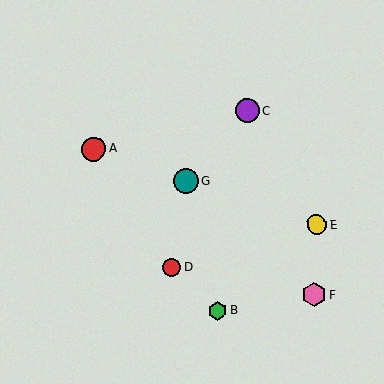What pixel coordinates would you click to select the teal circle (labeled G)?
Click at (186, 181) to select the teal circle G.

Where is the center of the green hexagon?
The center of the green hexagon is at (217, 311).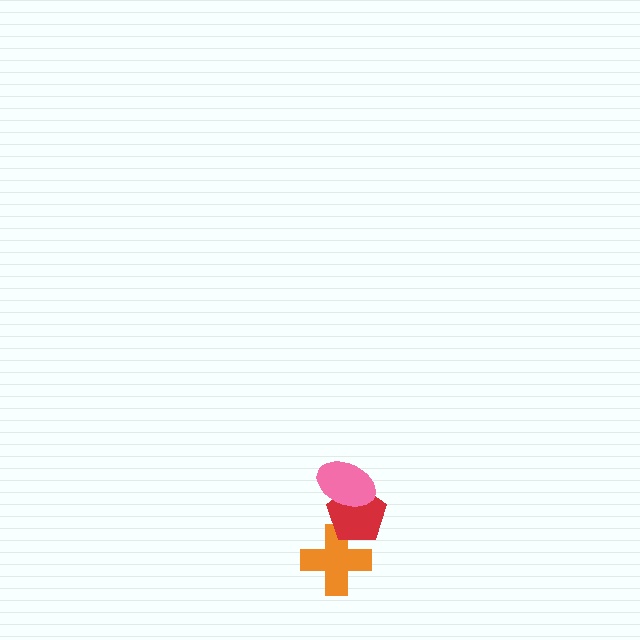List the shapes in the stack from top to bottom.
From top to bottom: the pink ellipse, the red pentagon, the orange cross.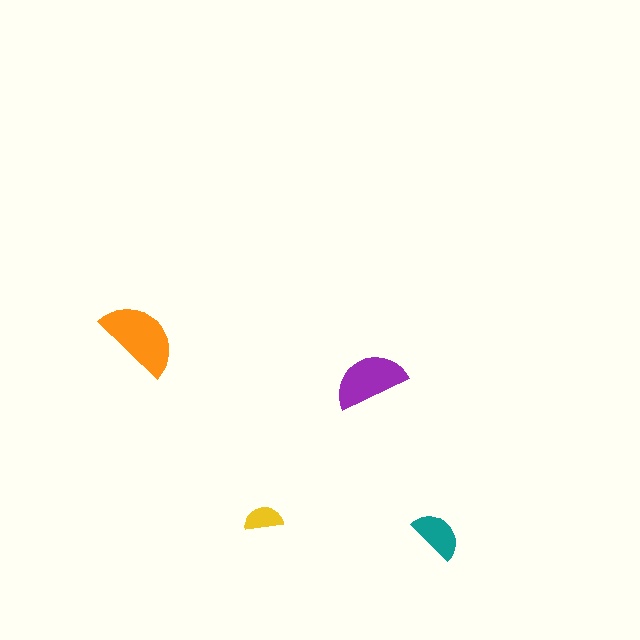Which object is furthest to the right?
The teal semicircle is rightmost.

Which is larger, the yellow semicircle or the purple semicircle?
The purple one.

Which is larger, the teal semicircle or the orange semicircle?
The orange one.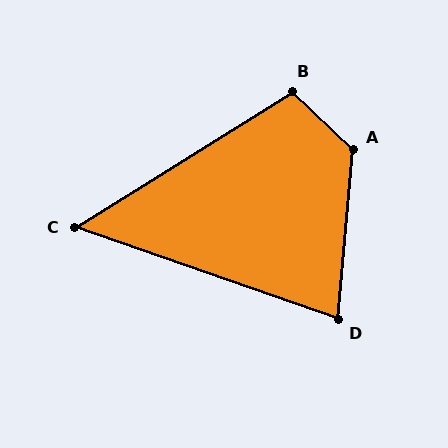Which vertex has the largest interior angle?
A, at approximately 129 degrees.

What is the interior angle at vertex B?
Approximately 104 degrees (obtuse).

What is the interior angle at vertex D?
Approximately 76 degrees (acute).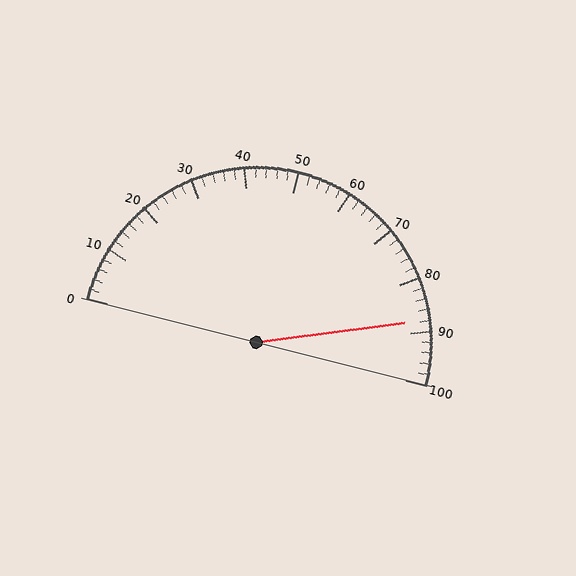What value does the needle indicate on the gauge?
The needle indicates approximately 88.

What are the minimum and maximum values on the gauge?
The gauge ranges from 0 to 100.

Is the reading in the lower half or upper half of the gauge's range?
The reading is in the upper half of the range (0 to 100).